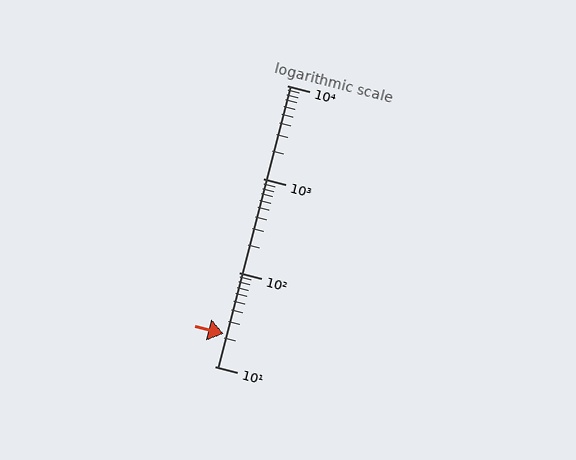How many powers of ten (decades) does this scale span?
The scale spans 3 decades, from 10 to 10000.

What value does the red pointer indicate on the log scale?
The pointer indicates approximately 22.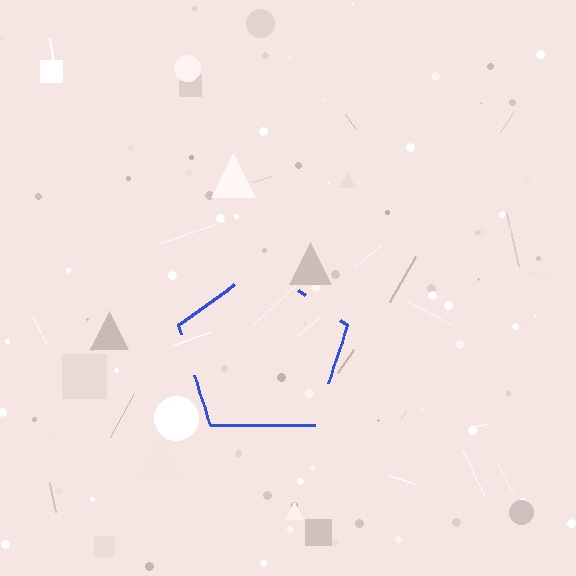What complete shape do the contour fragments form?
The contour fragments form a pentagon.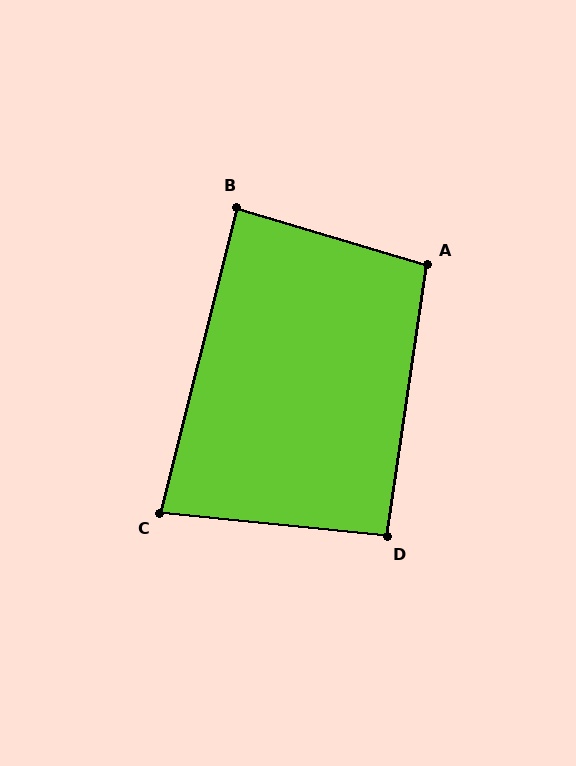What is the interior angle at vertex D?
Approximately 93 degrees (approximately right).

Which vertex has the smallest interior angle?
C, at approximately 82 degrees.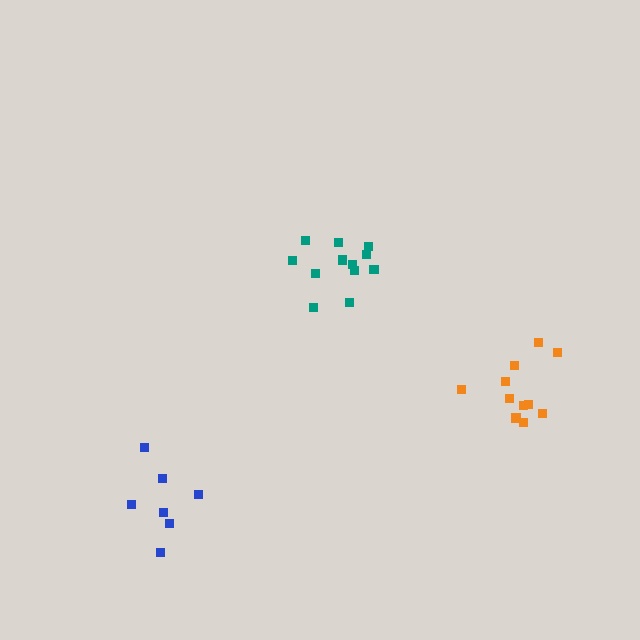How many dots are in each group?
Group 1: 7 dots, Group 2: 11 dots, Group 3: 12 dots (30 total).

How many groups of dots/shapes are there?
There are 3 groups.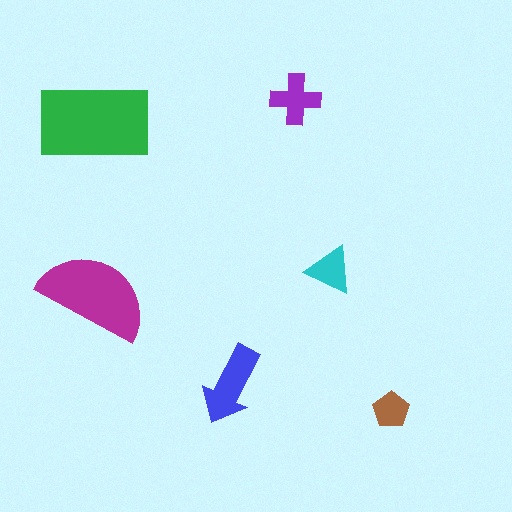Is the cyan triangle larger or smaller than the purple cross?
Smaller.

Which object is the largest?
The green rectangle.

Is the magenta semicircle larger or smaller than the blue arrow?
Larger.